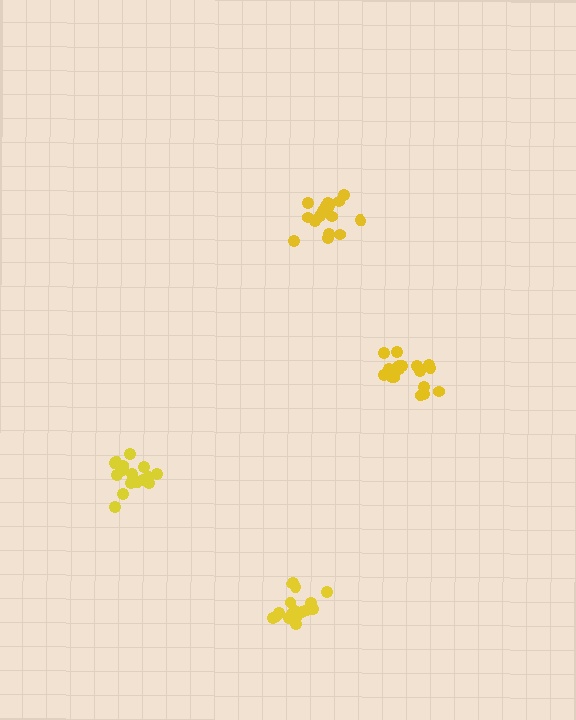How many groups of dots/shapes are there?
There are 4 groups.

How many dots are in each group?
Group 1: 17 dots, Group 2: 17 dots, Group 3: 16 dots, Group 4: 19 dots (69 total).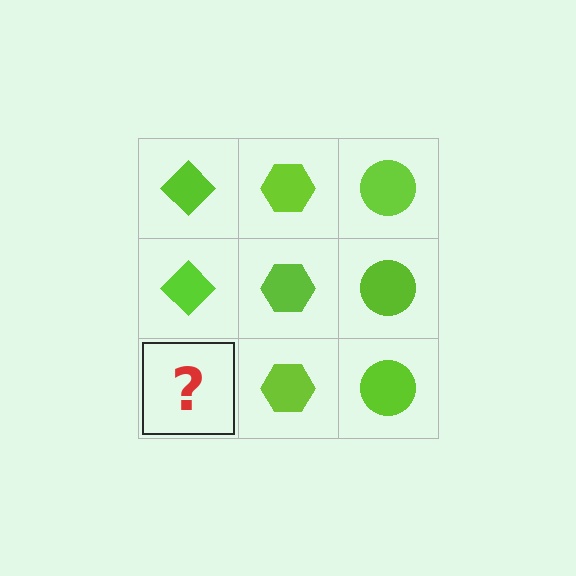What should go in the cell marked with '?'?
The missing cell should contain a lime diamond.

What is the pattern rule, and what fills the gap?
The rule is that each column has a consistent shape. The gap should be filled with a lime diamond.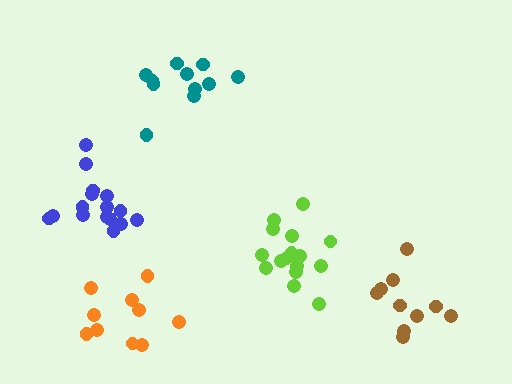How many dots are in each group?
Group 1: 16 dots, Group 2: 11 dots, Group 3: 10 dots, Group 4: 16 dots, Group 5: 10 dots (63 total).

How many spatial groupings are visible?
There are 5 spatial groupings.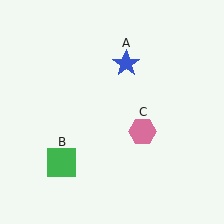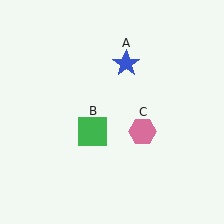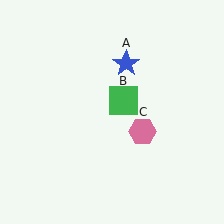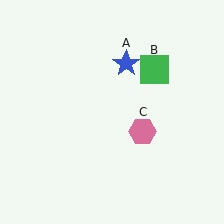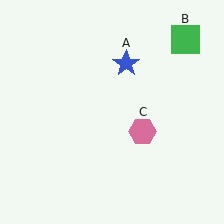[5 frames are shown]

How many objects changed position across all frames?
1 object changed position: green square (object B).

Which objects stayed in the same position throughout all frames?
Blue star (object A) and pink hexagon (object C) remained stationary.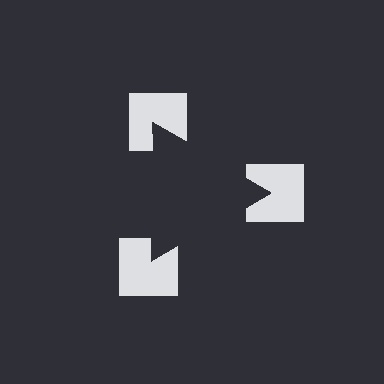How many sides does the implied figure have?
3 sides.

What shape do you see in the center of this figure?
An illusory triangle — its edges are inferred from the aligned wedge cuts in the notched squares, not physically drawn.